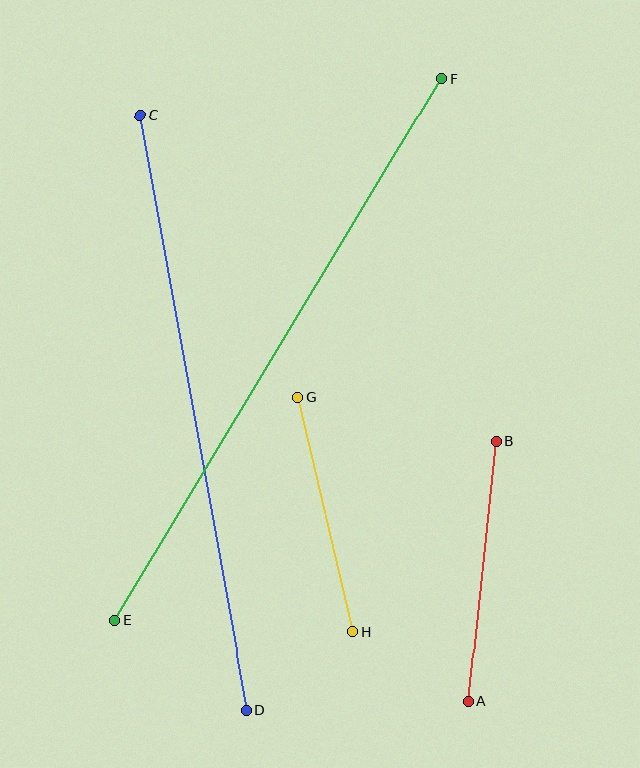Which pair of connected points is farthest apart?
Points E and F are farthest apart.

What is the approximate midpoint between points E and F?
The midpoint is at approximately (278, 349) pixels.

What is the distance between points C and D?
The distance is approximately 605 pixels.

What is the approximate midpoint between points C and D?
The midpoint is at approximately (193, 412) pixels.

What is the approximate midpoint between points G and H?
The midpoint is at approximately (325, 515) pixels.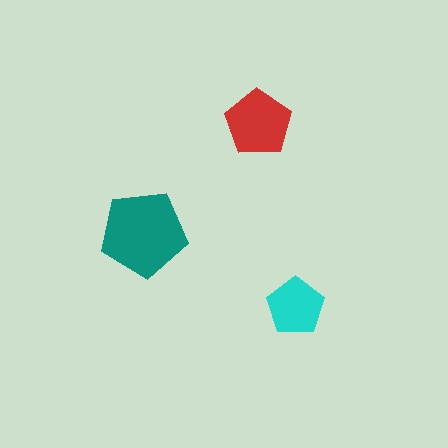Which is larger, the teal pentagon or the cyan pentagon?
The teal one.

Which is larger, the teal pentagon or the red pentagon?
The teal one.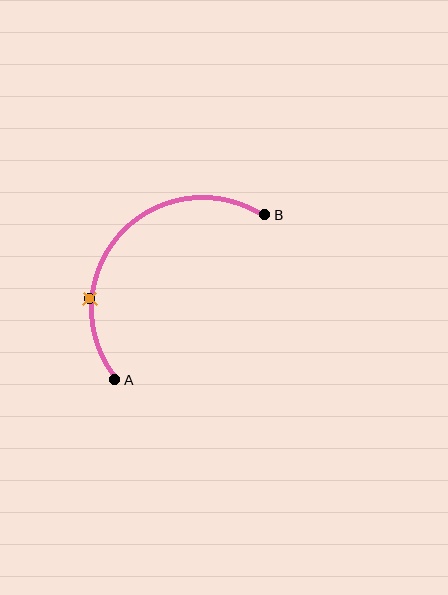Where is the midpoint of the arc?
The arc midpoint is the point on the curve farthest from the straight line joining A and B. It sits above and to the left of that line.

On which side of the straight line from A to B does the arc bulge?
The arc bulges above and to the left of the straight line connecting A and B.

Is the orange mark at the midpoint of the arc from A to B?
No. The orange mark lies on the arc but is closer to endpoint A. The arc midpoint would be at the point on the curve equidistant along the arc from both A and B.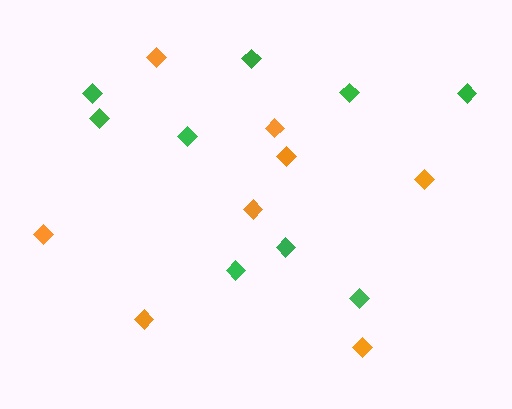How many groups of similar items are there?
There are 2 groups: one group of orange diamonds (8) and one group of green diamonds (9).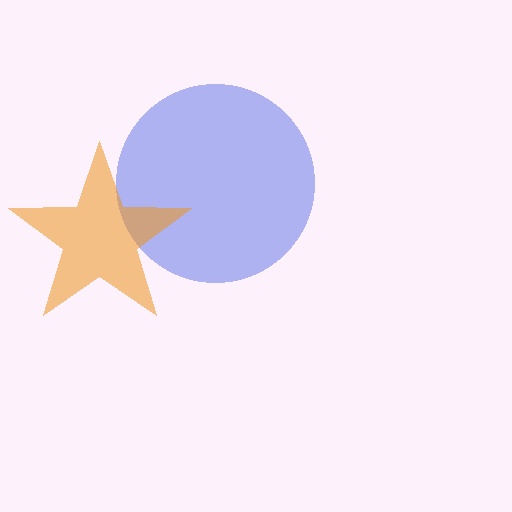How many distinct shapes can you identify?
There are 2 distinct shapes: a blue circle, an orange star.